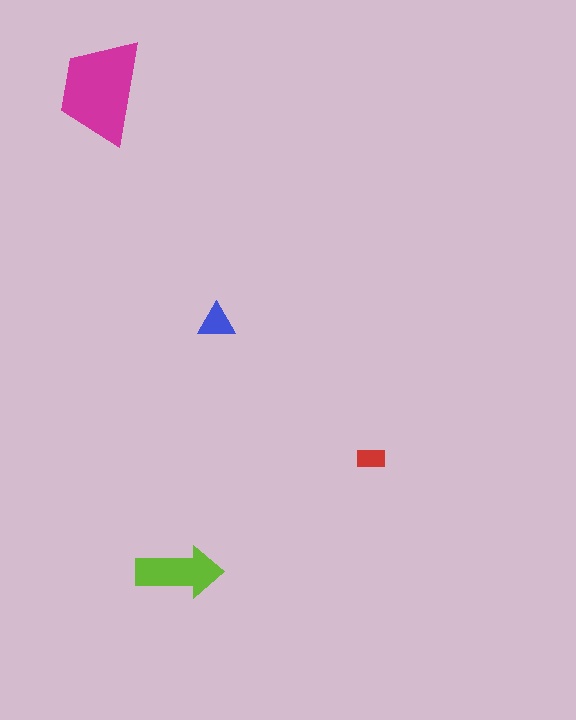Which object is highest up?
The magenta trapezoid is topmost.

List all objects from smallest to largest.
The red rectangle, the blue triangle, the lime arrow, the magenta trapezoid.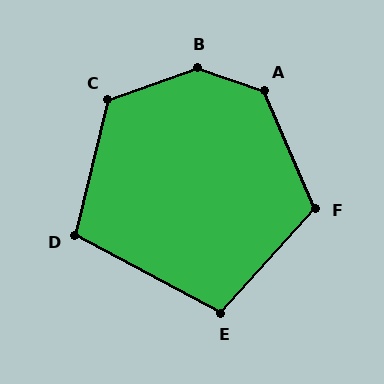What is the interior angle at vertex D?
Approximately 105 degrees (obtuse).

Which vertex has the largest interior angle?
B, at approximately 141 degrees.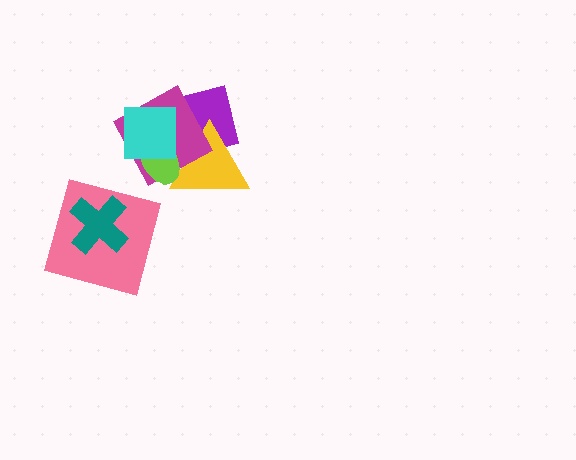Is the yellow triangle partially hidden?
Yes, it is partially covered by another shape.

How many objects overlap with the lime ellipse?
3 objects overlap with the lime ellipse.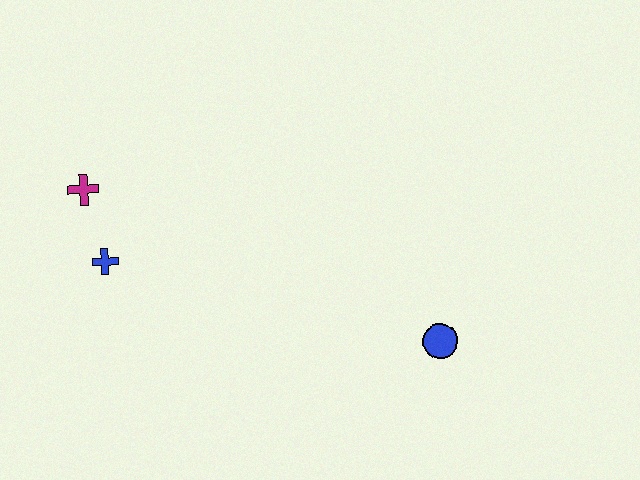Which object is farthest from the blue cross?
The blue circle is farthest from the blue cross.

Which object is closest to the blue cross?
The magenta cross is closest to the blue cross.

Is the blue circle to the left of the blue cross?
No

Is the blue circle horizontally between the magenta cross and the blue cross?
No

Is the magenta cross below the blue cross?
No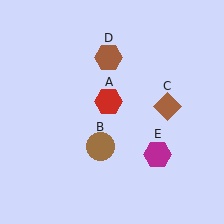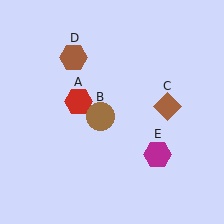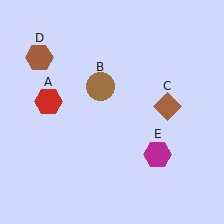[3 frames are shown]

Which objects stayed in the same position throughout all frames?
Brown diamond (object C) and magenta hexagon (object E) remained stationary.